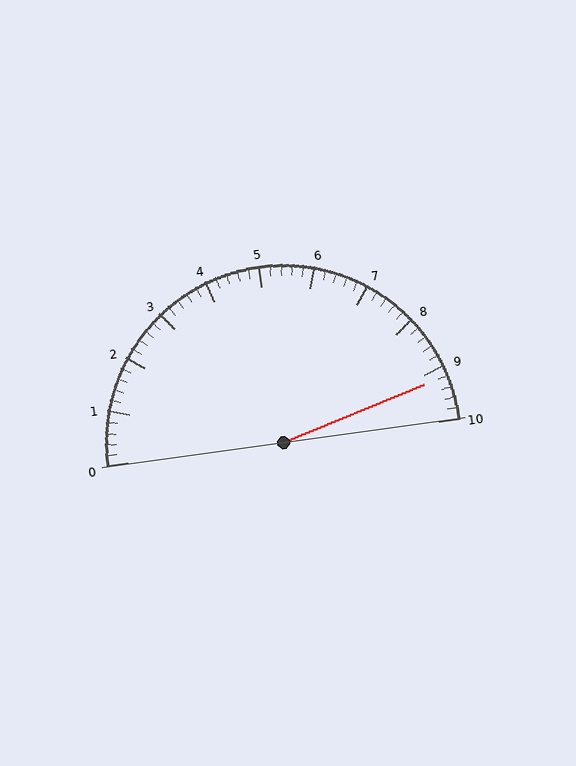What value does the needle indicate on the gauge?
The needle indicates approximately 9.2.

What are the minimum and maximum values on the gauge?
The gauge ranges from 0 to 10.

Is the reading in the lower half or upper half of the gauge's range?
The reading is in the upper half of the range (0 to 10).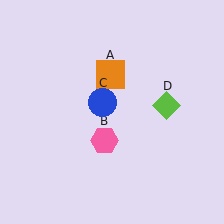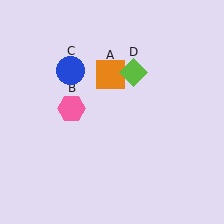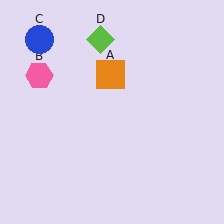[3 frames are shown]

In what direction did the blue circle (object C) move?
The blue circle (object C) moved up and to the left.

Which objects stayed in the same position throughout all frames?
Orange square (object A) remained stationary.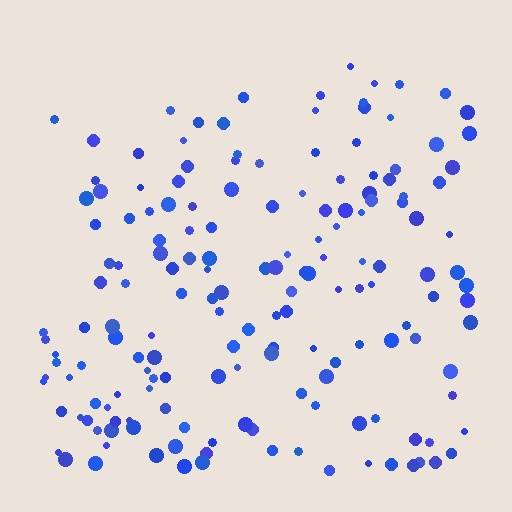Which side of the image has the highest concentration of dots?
The bottom.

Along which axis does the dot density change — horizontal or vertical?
Vertical.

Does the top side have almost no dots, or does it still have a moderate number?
Still a moderate number, just noticeably fewer than the bottom.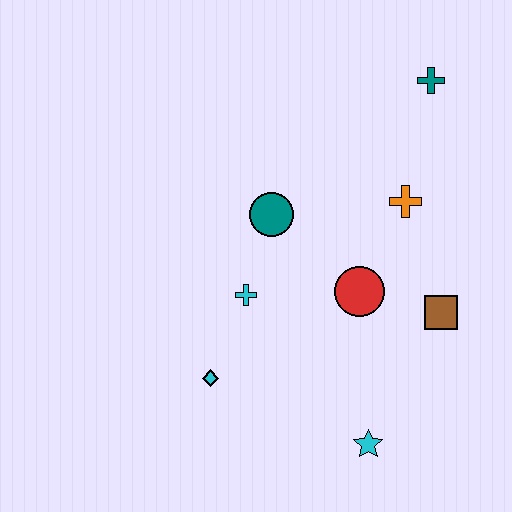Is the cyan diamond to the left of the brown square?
Yes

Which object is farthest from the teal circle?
The cyan star is farthest from the teal circle.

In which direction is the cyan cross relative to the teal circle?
The cyan cross is below the teal circle.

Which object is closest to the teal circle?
The cyan cross is closest to the teal circle.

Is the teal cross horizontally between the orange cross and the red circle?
No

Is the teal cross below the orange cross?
No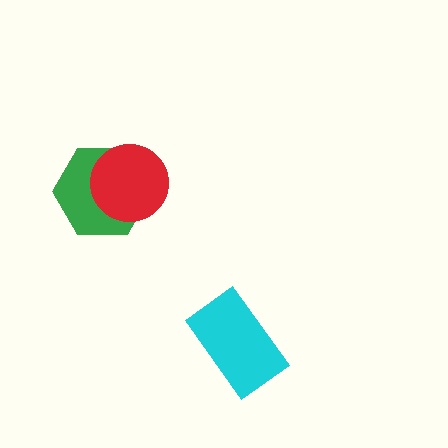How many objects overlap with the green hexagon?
1 object overlaps with the green hexagon.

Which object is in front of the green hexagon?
The red circle is in front of the green hexagon.